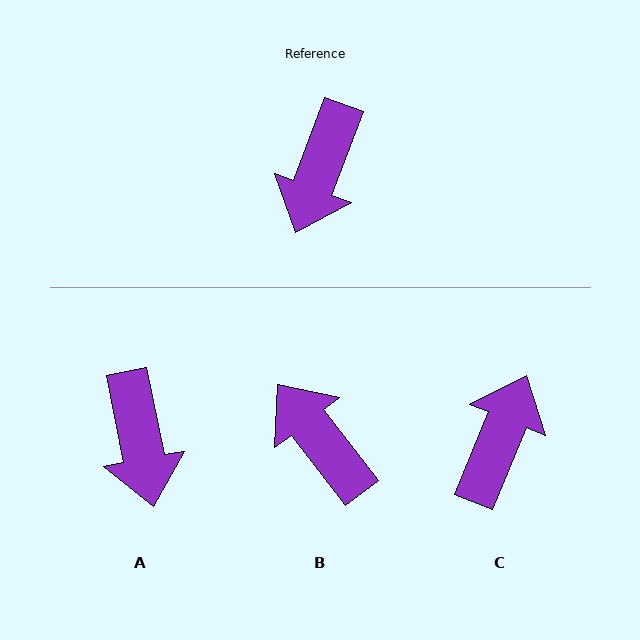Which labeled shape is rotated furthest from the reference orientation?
C, about 178 degrees away.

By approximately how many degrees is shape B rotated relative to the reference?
Approximately 121 degrees clockwise.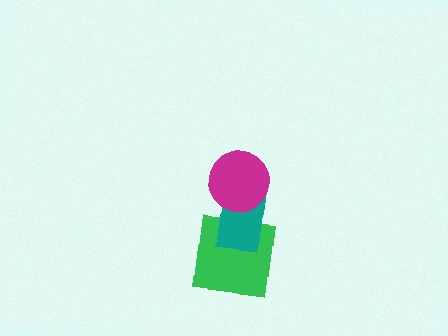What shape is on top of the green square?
The teal rectangle is on top of the green square.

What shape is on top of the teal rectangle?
The magenta circle is on top of the teal rectangle.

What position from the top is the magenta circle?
The magenta circle is 1st from the top.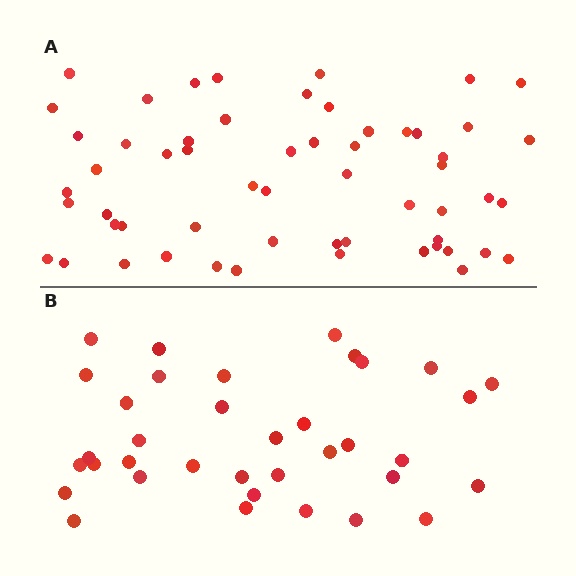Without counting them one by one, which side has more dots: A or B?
Region A (the top region) has more dots.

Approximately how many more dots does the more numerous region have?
Region A has approximately 20 more dots than region B.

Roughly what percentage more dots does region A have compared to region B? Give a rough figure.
About 60% more.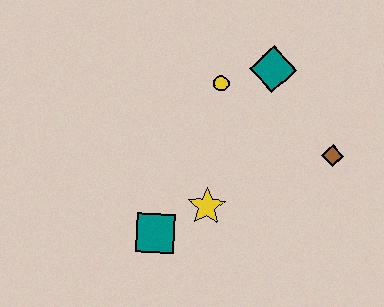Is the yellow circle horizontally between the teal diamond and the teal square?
Yes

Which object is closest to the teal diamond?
The yellow circle is closest to the teal diamond.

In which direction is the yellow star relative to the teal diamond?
The yellow star is below the teal diamond.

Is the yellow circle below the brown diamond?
No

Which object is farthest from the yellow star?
The teal diamond is farthest from the yellow star.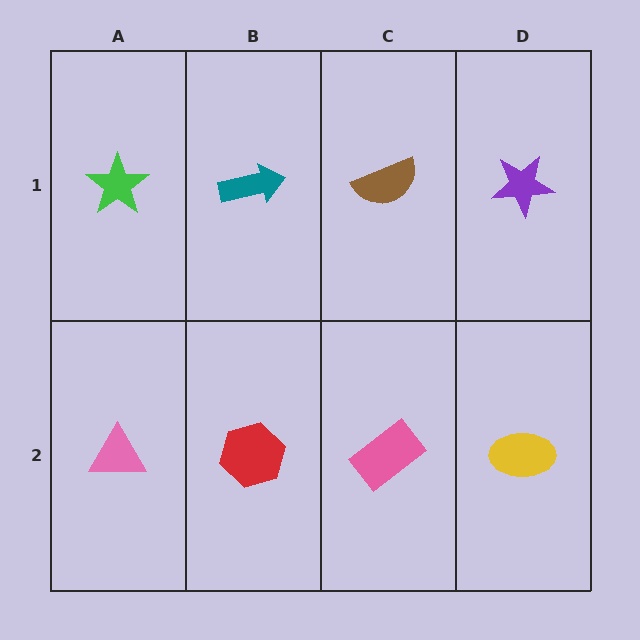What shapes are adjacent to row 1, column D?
A yellow ellipse (row 2, column D), a brown semicircle (row 1, column C).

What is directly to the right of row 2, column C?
A yellow ellipse.